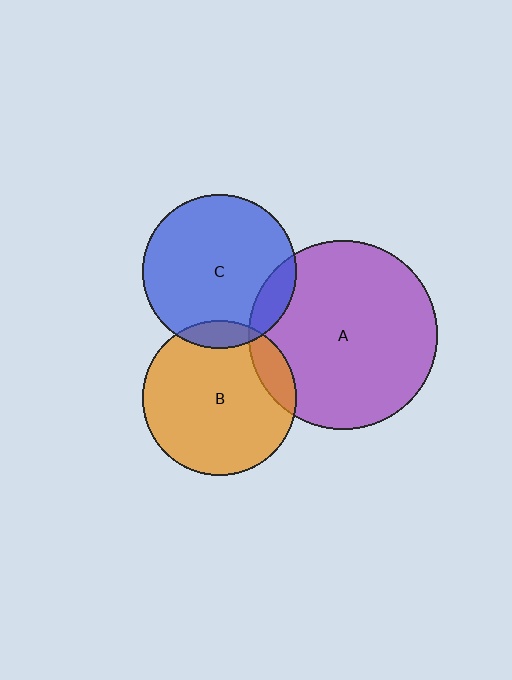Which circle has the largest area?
Circle A (purple).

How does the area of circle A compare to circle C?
Approximately 1.5 times.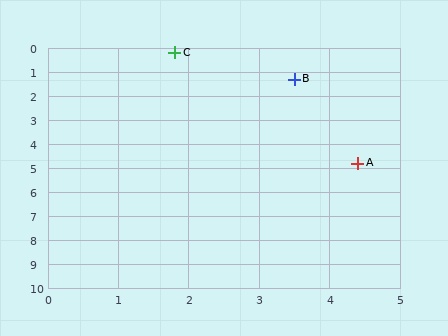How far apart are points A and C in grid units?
Points A and C are about 5.3 grid units apart.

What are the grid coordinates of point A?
Point A is at approximately (4.4, 4.8).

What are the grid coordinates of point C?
Point C is at approximately (1.8, 0.2).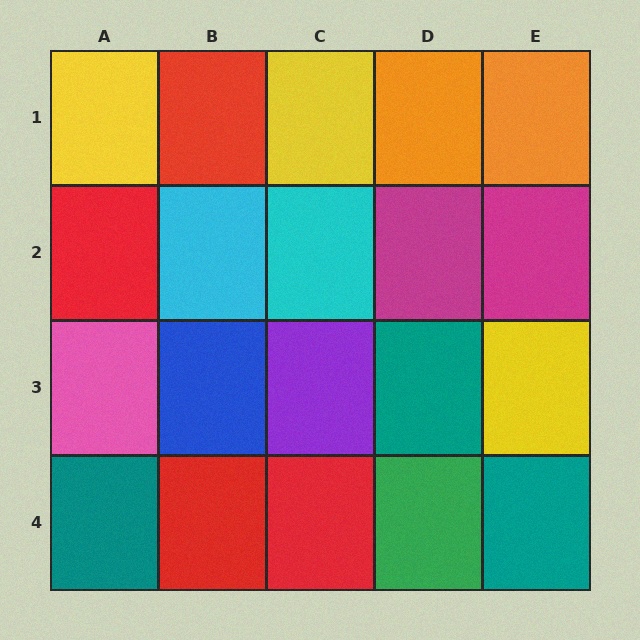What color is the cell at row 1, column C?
Yellow.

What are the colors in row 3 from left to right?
Pink, blue, purple, teal, yellow.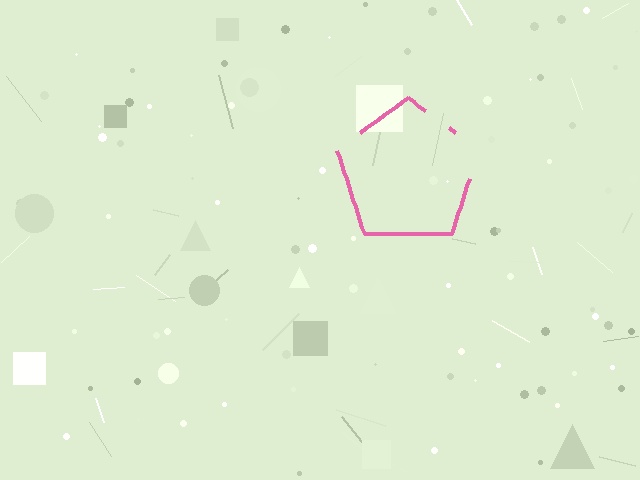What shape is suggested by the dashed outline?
The dashed outline suggests a pentagon.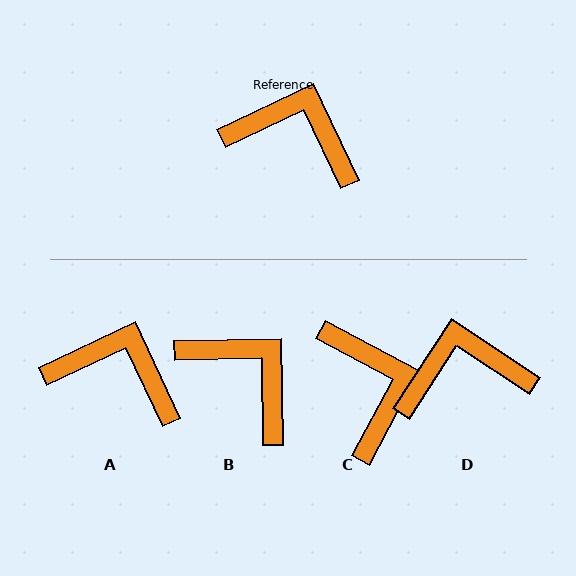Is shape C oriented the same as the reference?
No, it is off by about 53 degrees.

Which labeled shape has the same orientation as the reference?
A.